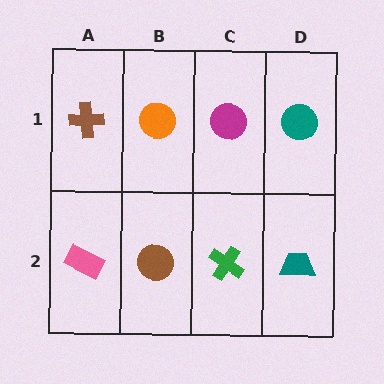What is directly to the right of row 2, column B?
A green cross.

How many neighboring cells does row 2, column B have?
3.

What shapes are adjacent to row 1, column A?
A pink rectangle (row 2, column A), an orange circle (row 1, column B).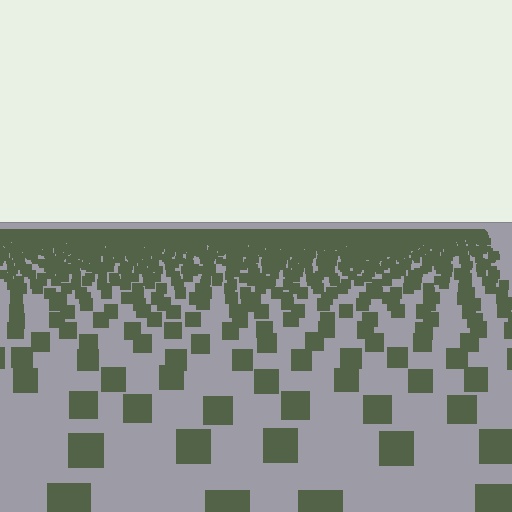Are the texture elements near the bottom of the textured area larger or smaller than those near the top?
Larger. Near the bottom, elements are closer to the viewer and appear at a bigger on-screen size.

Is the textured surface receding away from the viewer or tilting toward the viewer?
The surface is receding away from the viewer. Texture elements get smaller and denser toward the top.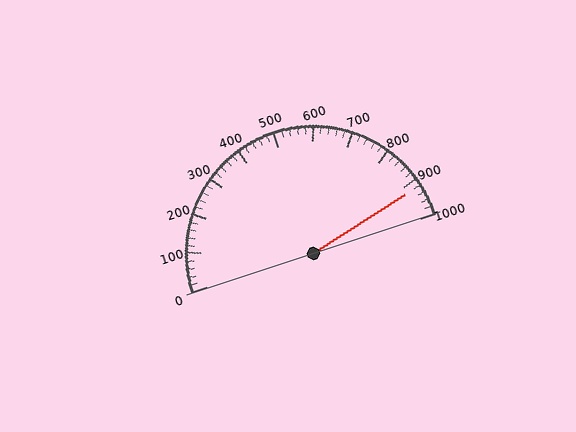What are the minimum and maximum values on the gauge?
The gauge ranges from 0 to 1000.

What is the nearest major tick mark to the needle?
The nearest major tick mark is 900.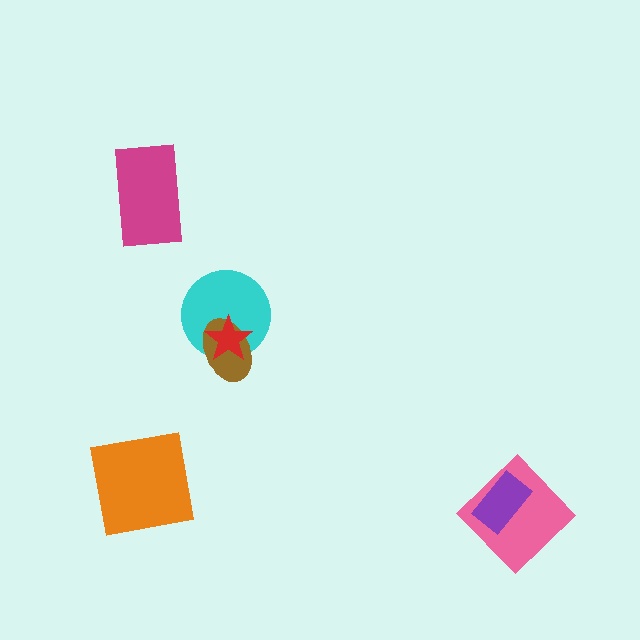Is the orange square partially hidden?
No, no other shape covers it.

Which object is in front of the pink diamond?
The purple rectangle is in front of the pink diamond.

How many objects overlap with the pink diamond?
1 object overlaps with the pink diamond.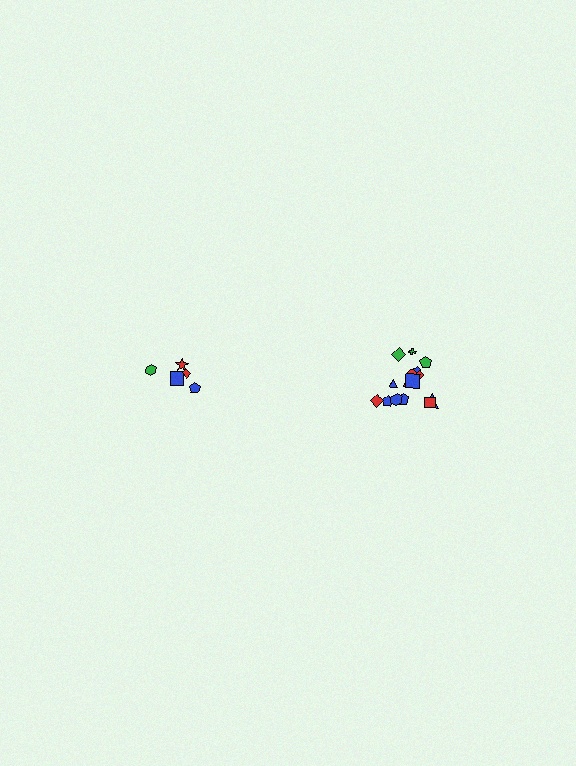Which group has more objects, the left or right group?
The right group.